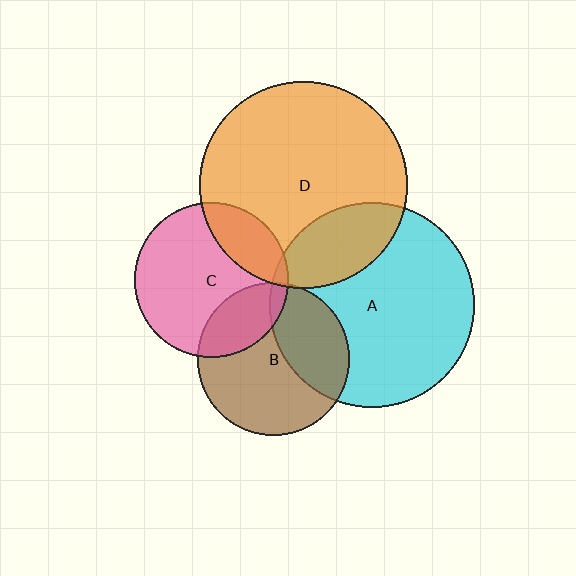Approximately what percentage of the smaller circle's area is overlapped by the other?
Approximately 25%.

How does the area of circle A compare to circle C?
Approximately 1.8 times.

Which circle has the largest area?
Circle D (orange).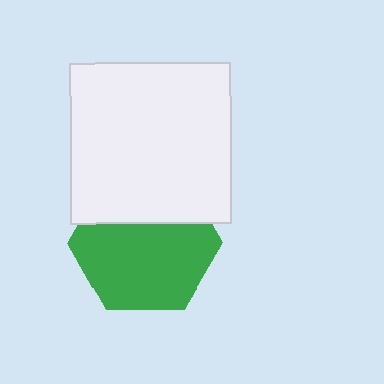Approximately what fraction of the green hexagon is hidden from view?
Roughly 32% of the green hexagon is hidden behind the white square.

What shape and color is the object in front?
The object in front is a white square.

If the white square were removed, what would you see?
You would see the complete green hexagon.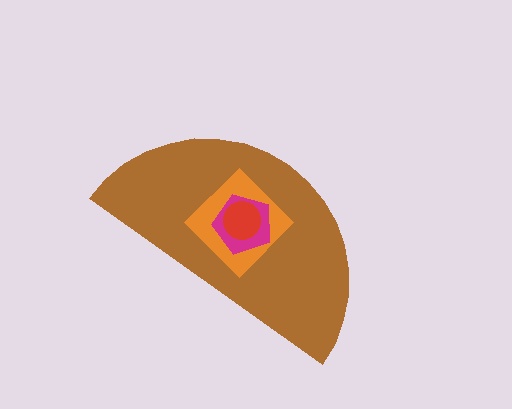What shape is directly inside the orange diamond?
The magenta pentagon.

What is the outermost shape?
The brown semicircle.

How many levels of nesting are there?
4.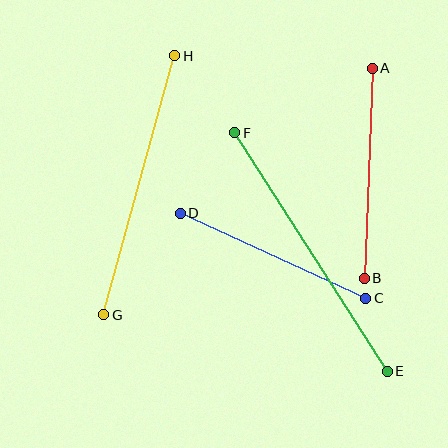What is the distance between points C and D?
The distance is approximately 204 pixels.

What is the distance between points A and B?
The distance is approximately 210 pixels.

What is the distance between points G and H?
The distance is approximately 269 pixels.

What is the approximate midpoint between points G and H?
The midpoint is at approximately (139, 185) pixels.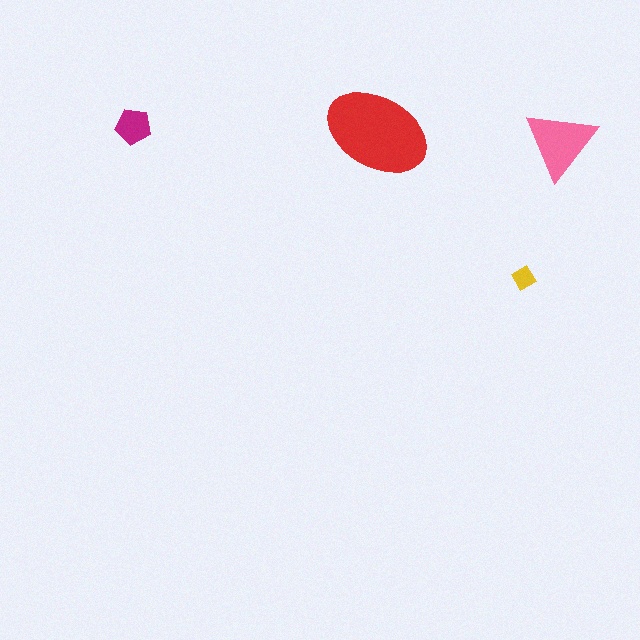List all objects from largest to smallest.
The red ellipse, the pink triangle, the magenta pentagon, the yellow diamond.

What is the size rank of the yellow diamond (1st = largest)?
4th.